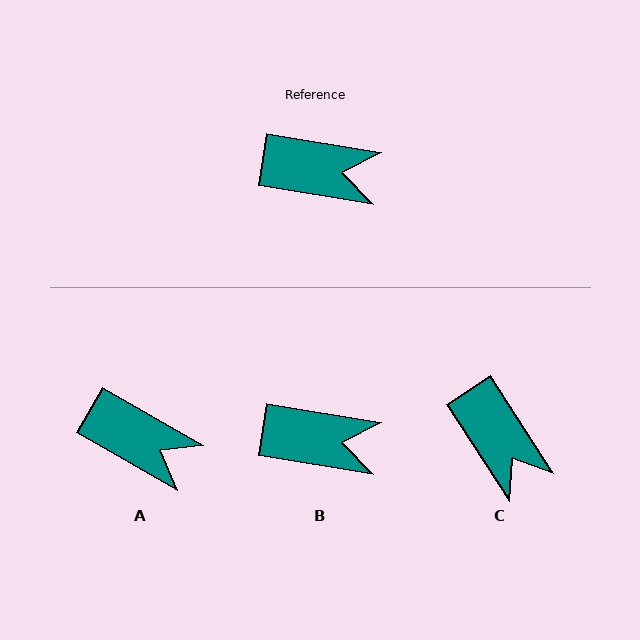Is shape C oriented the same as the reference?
No, it is off by about 47 degrees.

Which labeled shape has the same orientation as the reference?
B.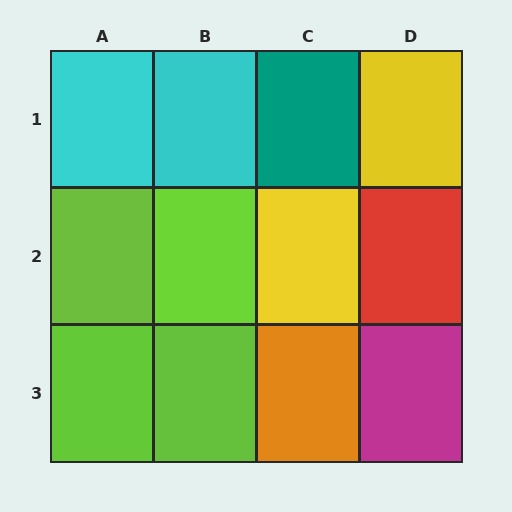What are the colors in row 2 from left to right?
Lime, lime, yellow, red.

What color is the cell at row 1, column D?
Yellow.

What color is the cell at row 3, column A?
Lime.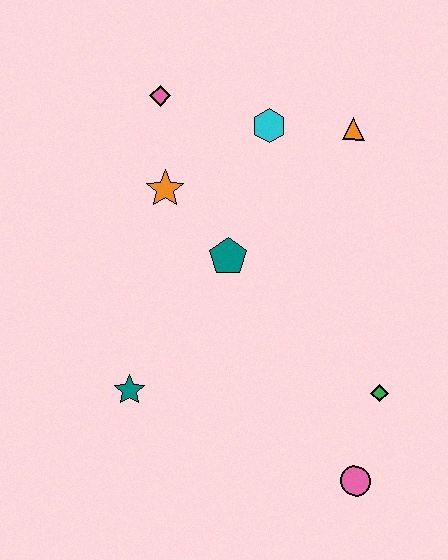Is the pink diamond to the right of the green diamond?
No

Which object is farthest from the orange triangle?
The pink circle is farthest from the orange triangle.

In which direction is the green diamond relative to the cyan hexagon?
The green diamond is below the cyan hexagon.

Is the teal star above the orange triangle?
No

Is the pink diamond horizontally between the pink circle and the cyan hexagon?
No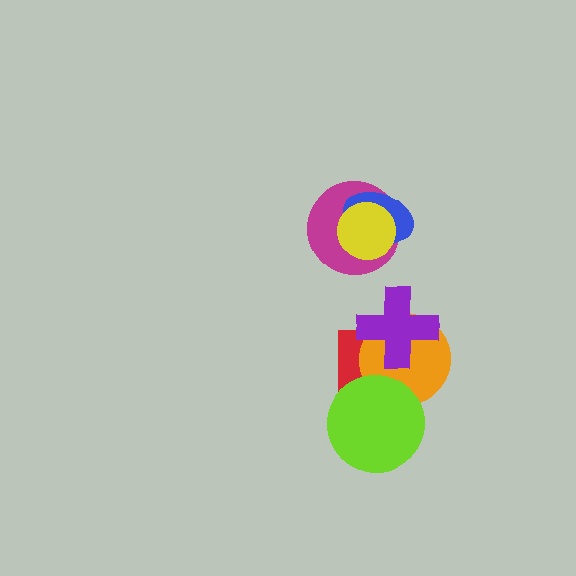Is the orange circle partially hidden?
Yes, it is partially covered by another shape.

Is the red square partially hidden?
Yes, it is partially covered by another shape.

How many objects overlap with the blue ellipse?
2 objects overlap with the blue ellipse.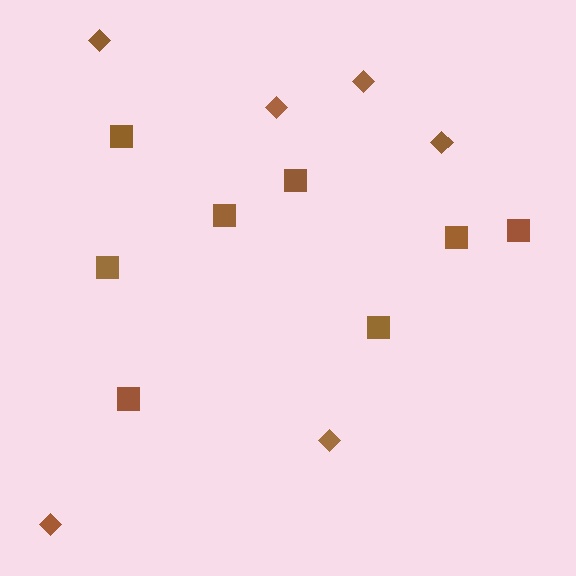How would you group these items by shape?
There are 2 groups: one group of diamonds (6) and one group of squares (8).